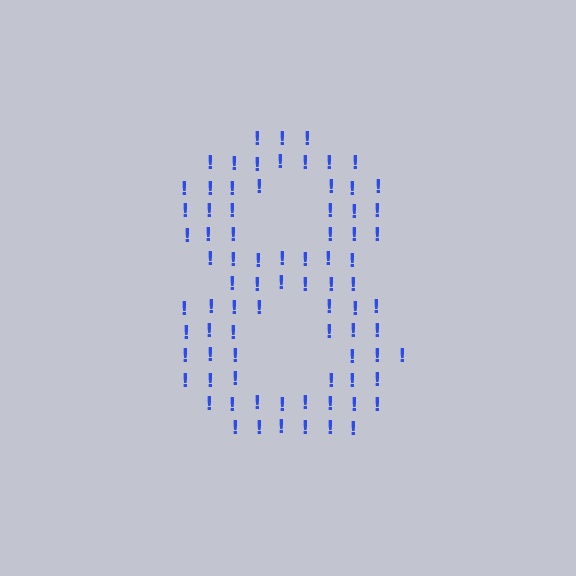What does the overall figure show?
The overall figure shows the digit 8.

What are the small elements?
The small elements are exclamation marks.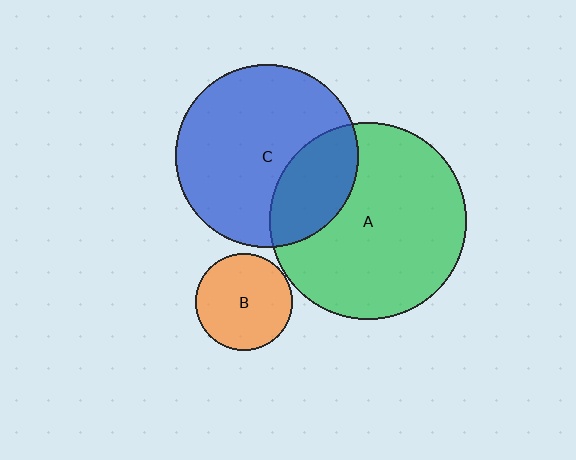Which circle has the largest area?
Circle A (green).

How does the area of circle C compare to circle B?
Approximately 3.6 times.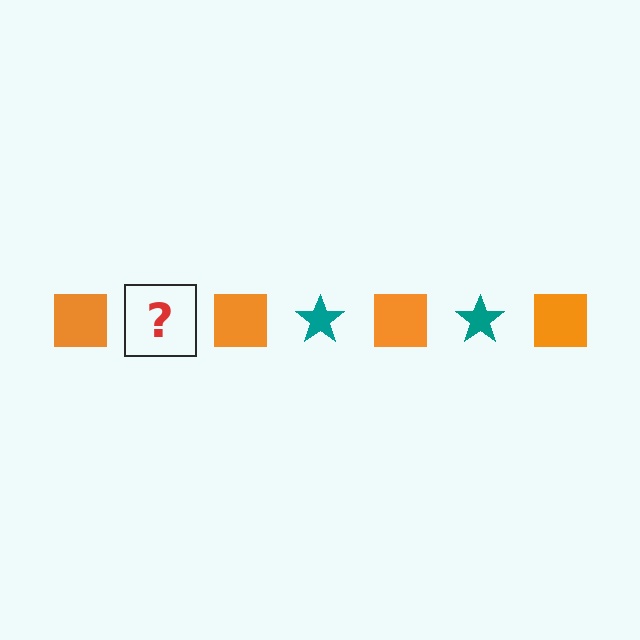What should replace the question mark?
The question mark should be replaced with a teal star.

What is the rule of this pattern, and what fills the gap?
The rule is that the pattern alternates between orange square and teal star. The gap should be filled with a teal star.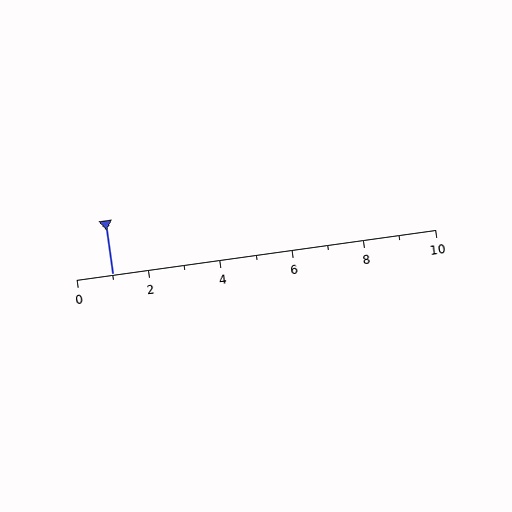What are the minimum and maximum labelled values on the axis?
The axis runs from 0 to 10.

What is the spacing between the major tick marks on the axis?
The major ticks are spaced 2 apart.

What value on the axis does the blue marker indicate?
The marker indicates approximately 1.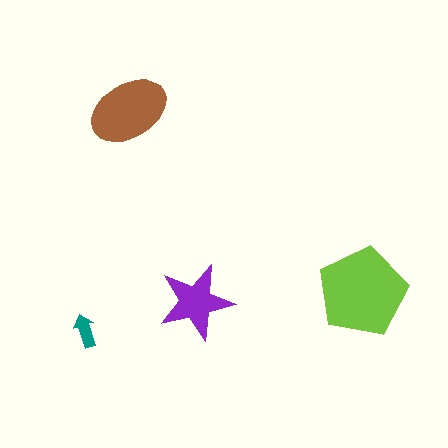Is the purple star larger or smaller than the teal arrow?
Larger.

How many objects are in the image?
There are 4 objects in the image.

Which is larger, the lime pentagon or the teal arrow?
The lime pentagon.